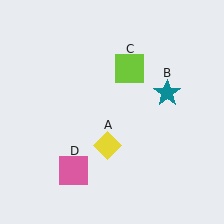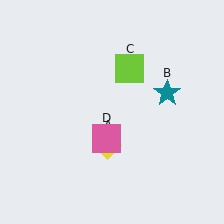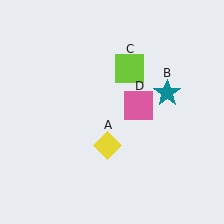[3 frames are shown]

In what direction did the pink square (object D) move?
The pink square (object D) moved up and to the right.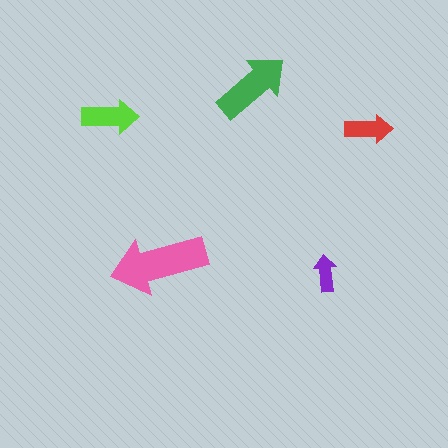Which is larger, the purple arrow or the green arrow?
The green one.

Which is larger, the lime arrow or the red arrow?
The lime one.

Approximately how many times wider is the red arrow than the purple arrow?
About 1.5 times wider.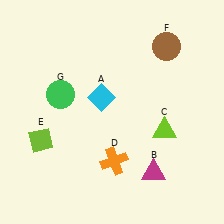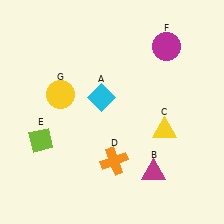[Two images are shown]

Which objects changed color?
C changed from lime to yellow. F changed from brown to magenta. G changed from green to yellow.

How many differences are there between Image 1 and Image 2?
There are 3 differences between the two images.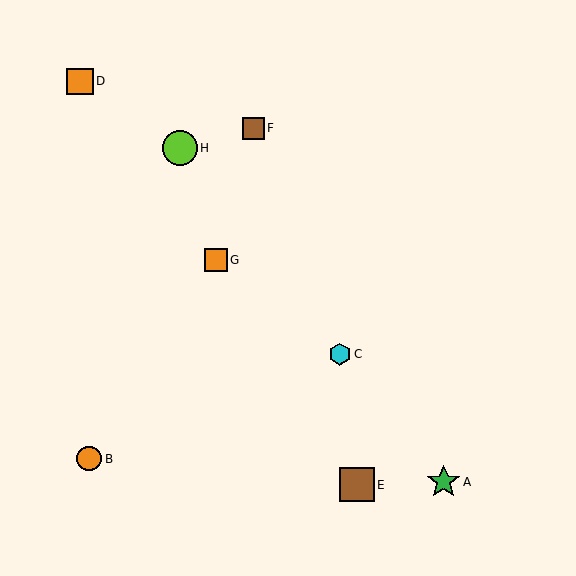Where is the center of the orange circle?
The center of the orange circle is at (89, 459).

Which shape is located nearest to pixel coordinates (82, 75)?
The orange square (labeled D) at (80, 81) is nearest to that location.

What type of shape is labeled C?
Shape C is a cyan hexagon.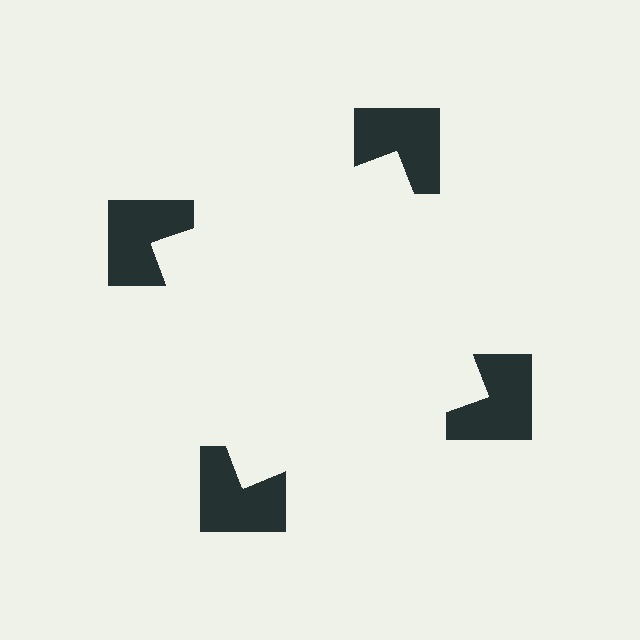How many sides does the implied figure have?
4 sides.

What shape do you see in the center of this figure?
An illusory square — its edges are inferred from the aligned wedge cuts in the notched squares, not physically drawn.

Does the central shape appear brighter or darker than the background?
It typically appears slightly brighter than the background, even though no actual brightness change is drawn.